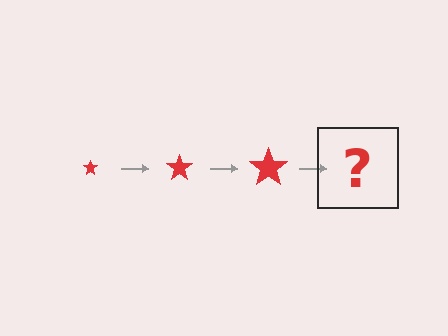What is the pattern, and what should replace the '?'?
The pattern is that the star gets progressively larger each step. The '?' should be a red star, larger than the previous one.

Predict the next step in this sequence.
The next step is a red star, larger than the previous one.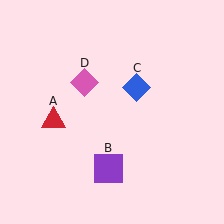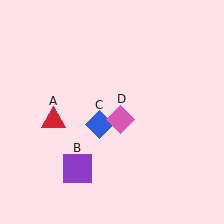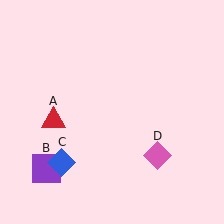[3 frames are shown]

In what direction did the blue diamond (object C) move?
The blue diamond (object C) moved down and to the left.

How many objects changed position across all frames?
3 objects changed position: purple square (object B), blue diamond (object C), pink diamond (object D).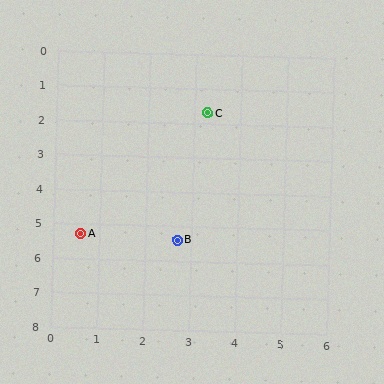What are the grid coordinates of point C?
Point C is at approximately (3.3, 1.7).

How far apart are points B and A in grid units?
Points B and A are about 2.1 grid units apart.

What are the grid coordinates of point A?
Point A is at approximately (0.6, 5.3).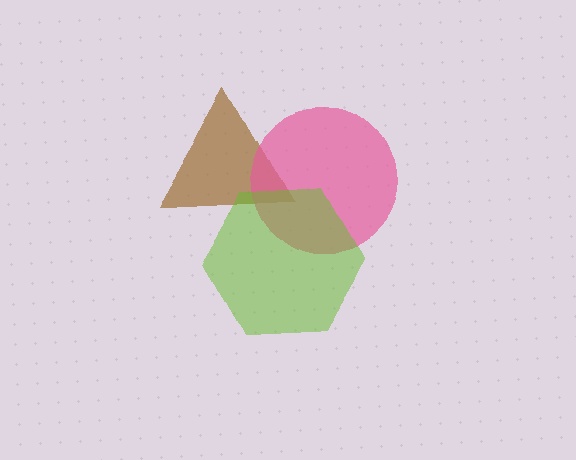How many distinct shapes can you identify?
There are 3 distinct shapes: a brown triangle, a pink circle, a lime hexagon.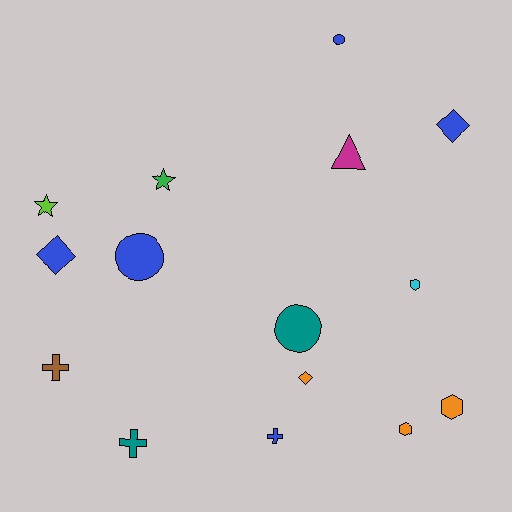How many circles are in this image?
There are 3 circles.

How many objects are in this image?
There are 15 objects.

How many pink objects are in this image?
There are no pink objects.